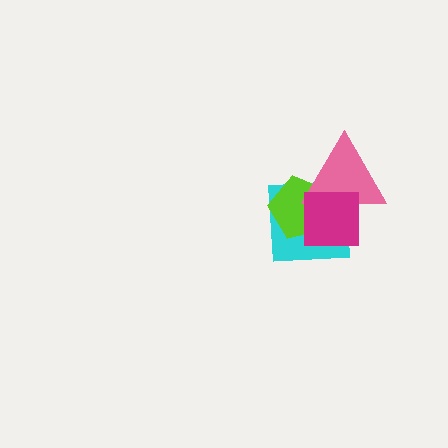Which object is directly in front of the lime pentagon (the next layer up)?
The pink triangle is directly in front of the lime pentagon.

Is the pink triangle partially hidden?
Yes, it is partially covered by another shape.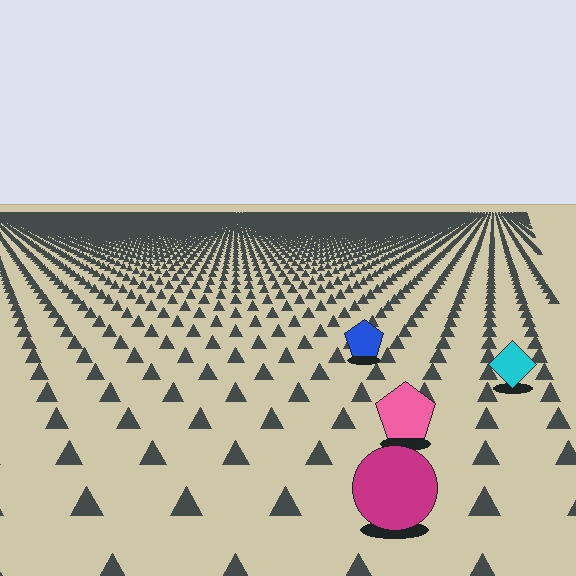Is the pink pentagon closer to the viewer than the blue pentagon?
Yes. The pink pentagon is closer — you can tell from the texture gradient: the ground texture is coarser near it.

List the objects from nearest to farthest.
From nearest to farthest: the magenta circle, the pink pentagon, the cyan diamond, the blue pentagon.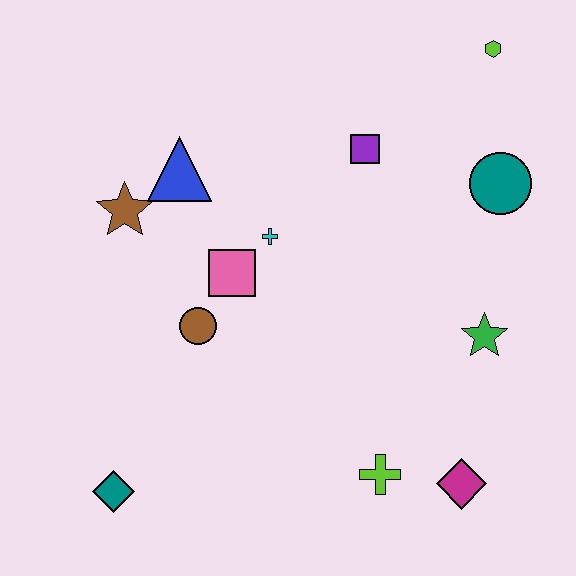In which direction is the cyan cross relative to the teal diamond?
The cyan cross is above the teal diamond.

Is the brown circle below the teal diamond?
No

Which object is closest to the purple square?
The cyan cross is closest to the purple square.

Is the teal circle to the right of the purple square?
Yes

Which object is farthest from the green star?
The teal diamond is farthest from the green star.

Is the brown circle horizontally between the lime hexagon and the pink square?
No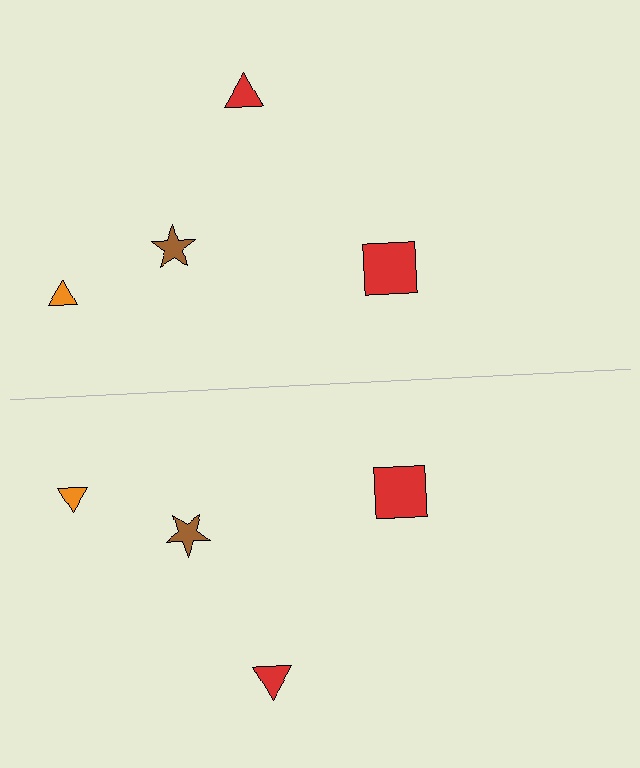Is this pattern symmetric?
Yes, this pattern has bilateral (reflection) symmetry.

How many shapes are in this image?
There are 8 shapes in this image.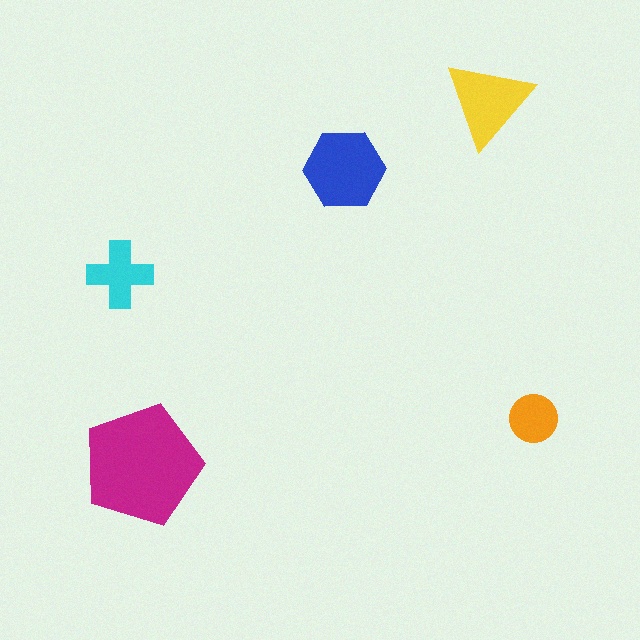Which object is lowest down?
The magenta pentagon is bottommost.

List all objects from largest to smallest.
The magenta pentagon, the blue hexagon, the yellow triangle, the cyan cross, the orange circle.